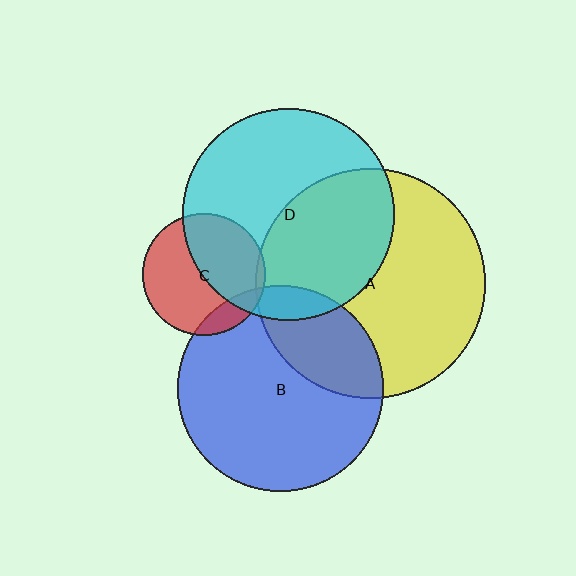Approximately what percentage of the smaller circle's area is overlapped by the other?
Approximately 45%.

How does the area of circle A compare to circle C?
Approximately 3.5 times.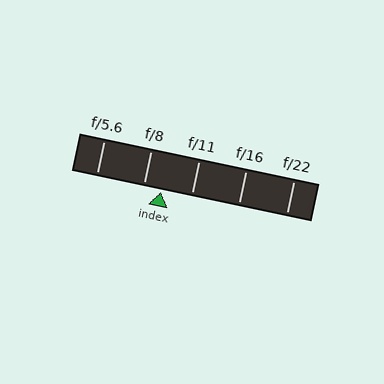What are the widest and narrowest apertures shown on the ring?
The widest aperture shown is f/5.6 and the narrowest is f/22.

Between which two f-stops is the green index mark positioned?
The index mark is between f/8 and f/11.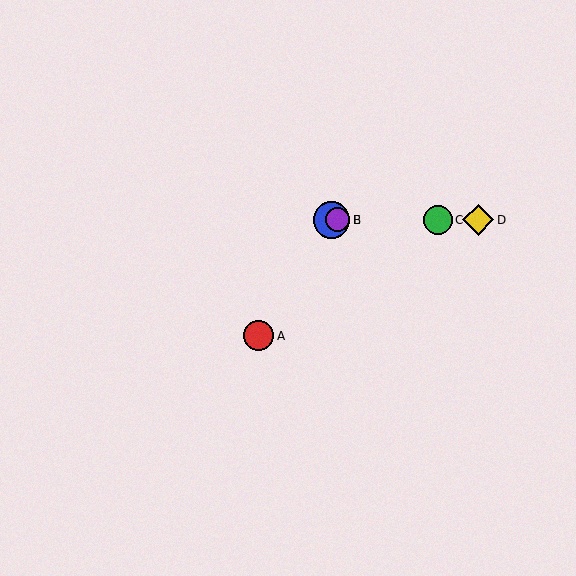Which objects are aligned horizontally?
Objects B, C, D, E are aligned horizontally.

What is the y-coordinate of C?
Object C is at y≈220.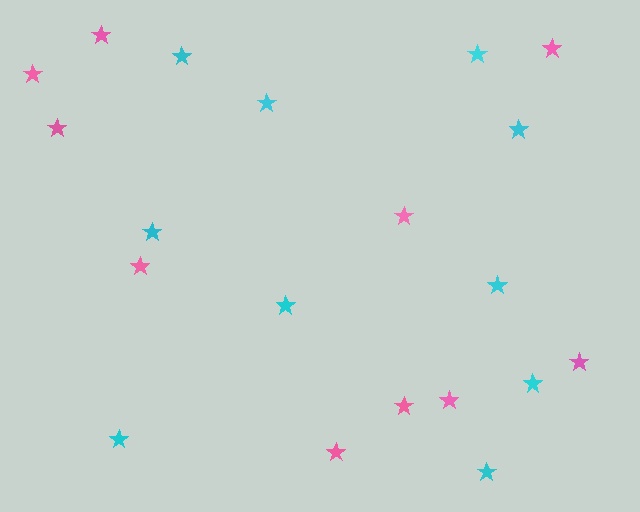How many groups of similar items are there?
There are 2 groups: one group of cyan stars (10) and one group of pink stars (10).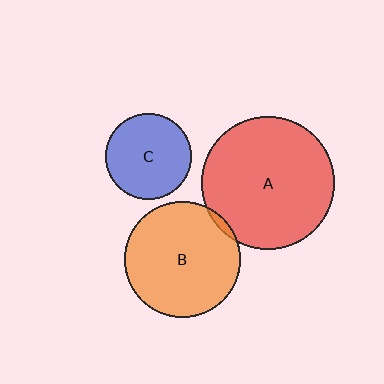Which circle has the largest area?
Circle A (red).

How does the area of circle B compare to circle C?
Approximately 1.8 times.